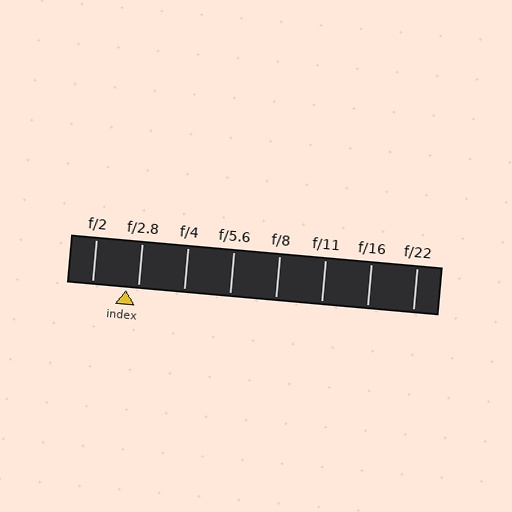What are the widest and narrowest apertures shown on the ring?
The widest aperture shown is f/2 and the narrowest is f/22.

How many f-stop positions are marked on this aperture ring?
There are 8 f-stop positions marked.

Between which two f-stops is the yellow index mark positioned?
The index mark is between f/2 and f/2.8.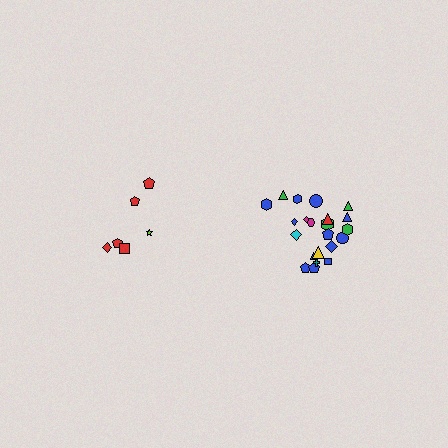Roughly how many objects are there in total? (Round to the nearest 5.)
Roughly 30 objects in total.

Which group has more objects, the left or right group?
The right group.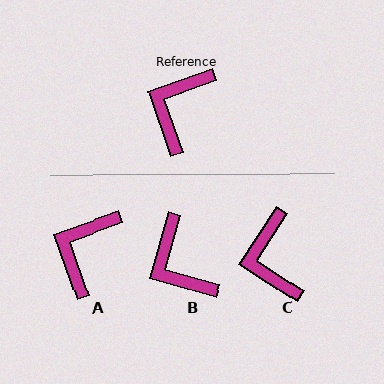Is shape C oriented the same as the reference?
No, it is off by about 37 degrees.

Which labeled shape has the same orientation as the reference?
A.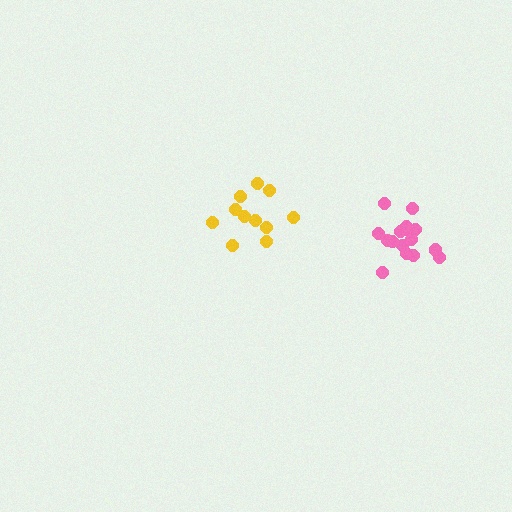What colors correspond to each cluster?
The clusters are colored: yellow, pink.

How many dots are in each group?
Group 1: 11 dots, Group 2: 16 dots (27 total).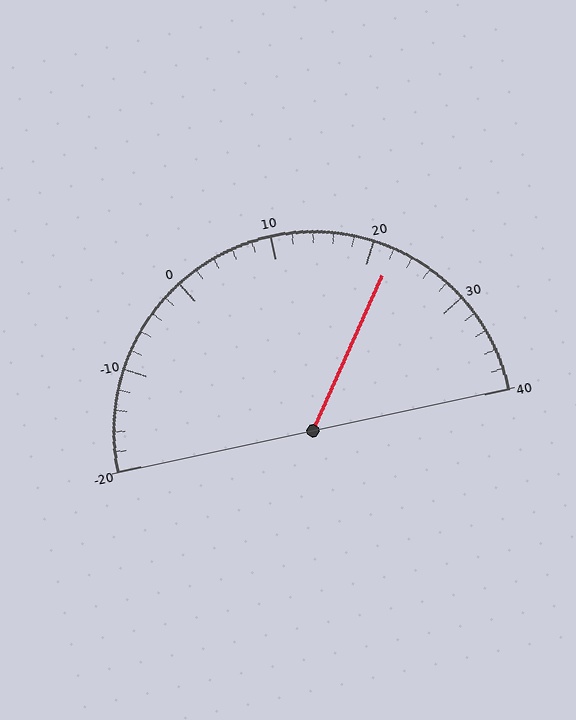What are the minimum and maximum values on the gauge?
The gauge ranges from -20 to 40.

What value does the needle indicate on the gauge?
The needle indicates approximately 22.